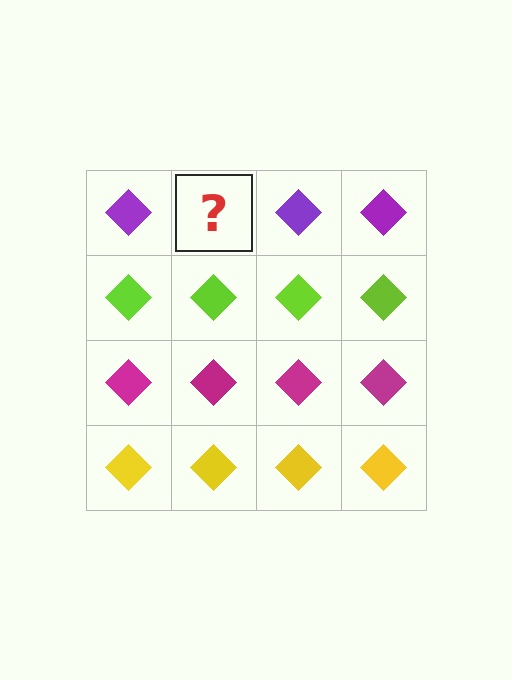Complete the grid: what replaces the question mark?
The question mark should be replaced with a purple diamond.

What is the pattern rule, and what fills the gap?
The rule is that each row has a consistent color. The gap should be filled with a purple diamond.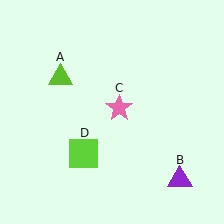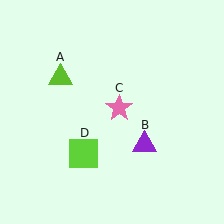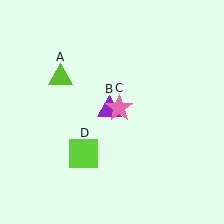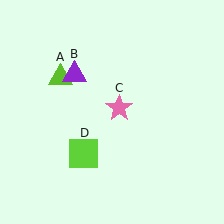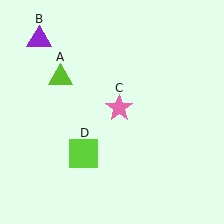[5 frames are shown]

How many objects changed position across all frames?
1 object changed position: purple triangle (object B).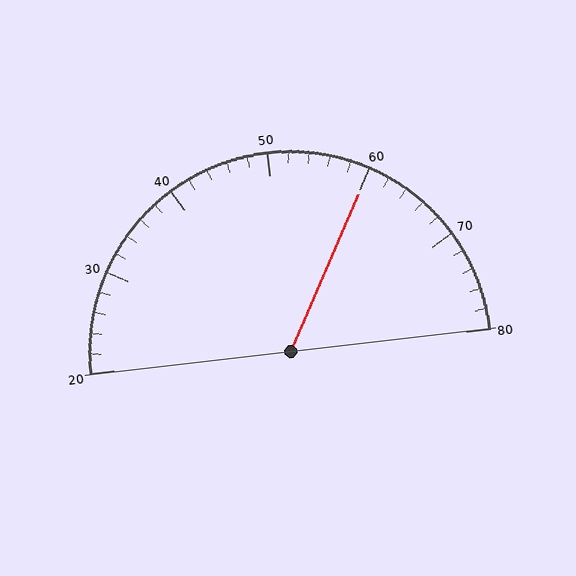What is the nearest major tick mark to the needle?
The nearest major tick mark is 60.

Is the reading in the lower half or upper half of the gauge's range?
The reading is in the upper half of the range (20 to 80).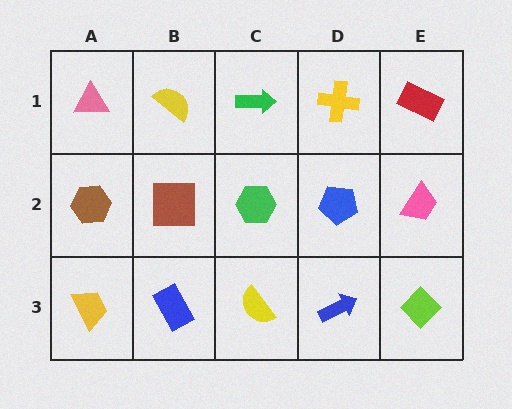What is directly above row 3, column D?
A blue pentagon.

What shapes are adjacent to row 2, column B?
A yellow semicircle (row 1, column B), a blue rectangle (row 3, column B), a brown hexagon (row 2, column A), a green hexagon (row 2, column C).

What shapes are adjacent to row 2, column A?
A pink triangle (row 1, column A), a yellow trapezoid (row 3, column A), a brown square (row 2, column B).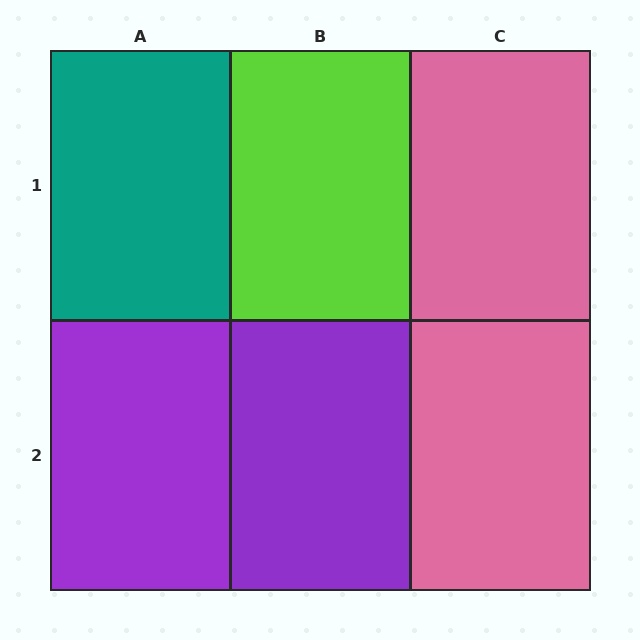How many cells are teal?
1 cell is teal.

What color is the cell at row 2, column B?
Purple.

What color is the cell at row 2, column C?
Pink.